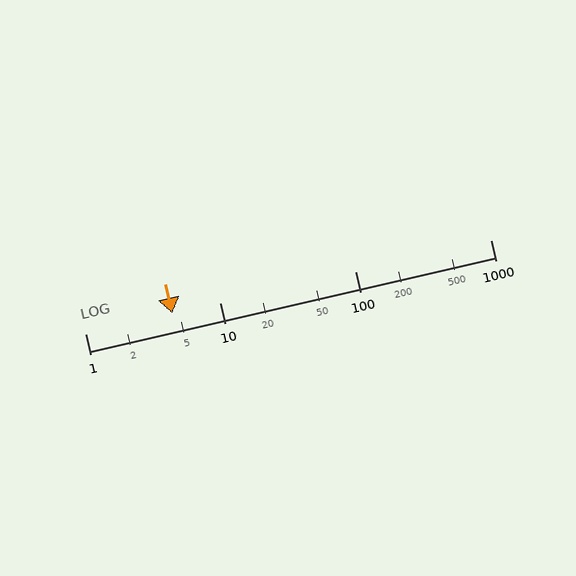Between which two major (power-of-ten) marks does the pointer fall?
The pointer is between 1 and 10.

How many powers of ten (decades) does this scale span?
The scale spans 3 decades, from 1 to 1000.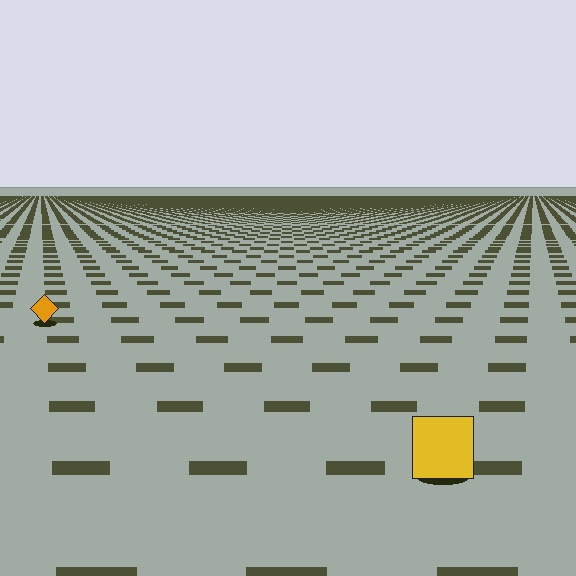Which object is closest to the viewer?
The yellow square is closest. The texture marks near it are larger and more spread out.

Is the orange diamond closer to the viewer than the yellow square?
No. The yellow square is closer — you can tell from the texture gradient: the ground texture is coarser near it.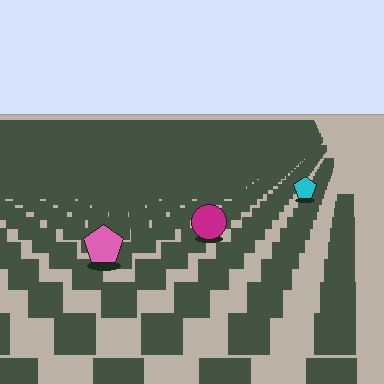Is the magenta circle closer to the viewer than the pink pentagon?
No. The pink pentagon is closer — you can tell from the texture gradient: the ground texture is coarser near it.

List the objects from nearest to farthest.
From nearest to farthest: the pink pentagon, the magenta circle, the cyan pentagon.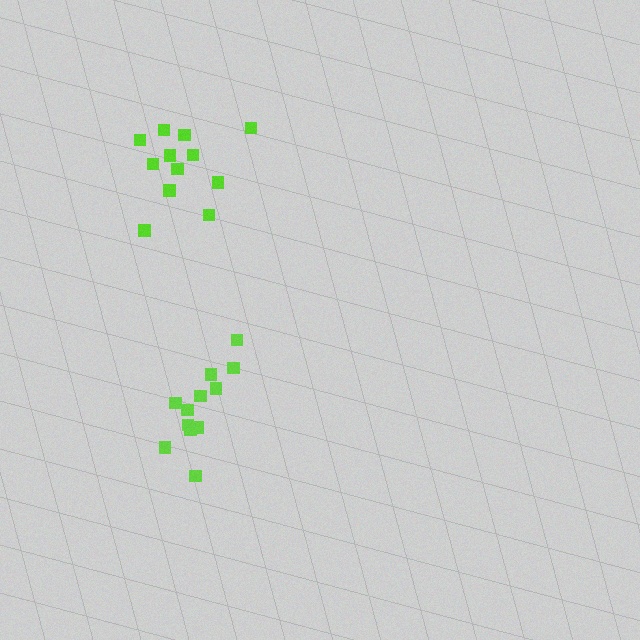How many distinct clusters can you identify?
There are 2 distinct clusters.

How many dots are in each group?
Group 1: 12 dots, Group 2: 12 dots (24 total).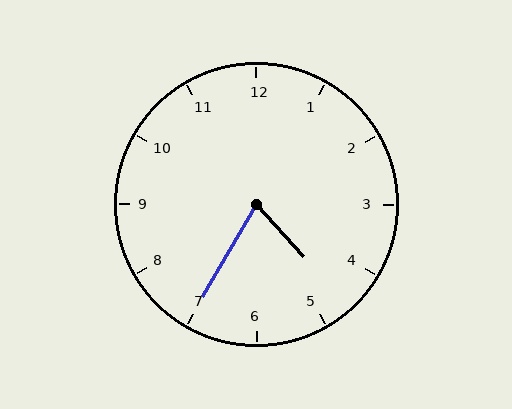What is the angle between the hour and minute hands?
Approximately 72 degrees.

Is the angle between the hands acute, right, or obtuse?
It is acute.